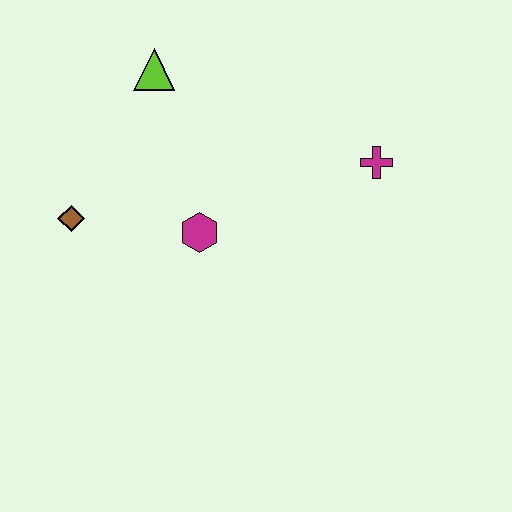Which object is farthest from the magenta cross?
The brown diamond is farthest from the magenta cross.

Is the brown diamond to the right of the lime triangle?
No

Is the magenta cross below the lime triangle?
Yes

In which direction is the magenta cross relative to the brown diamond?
The magenta cross is to the right of the brown diamond.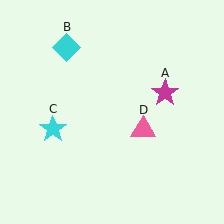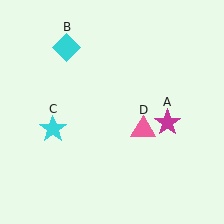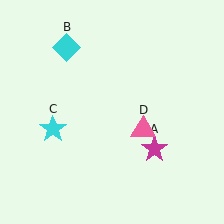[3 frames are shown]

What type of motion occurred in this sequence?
The magenta star (object A) rotated clockwise around the center of the scene.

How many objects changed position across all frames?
1 object changed position: magenta star (object A).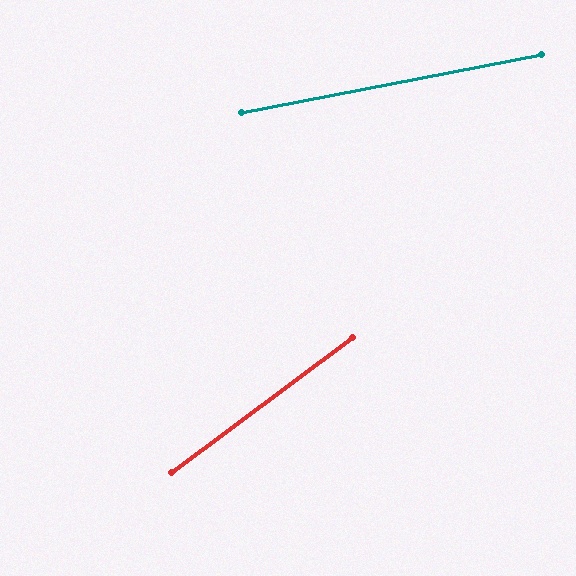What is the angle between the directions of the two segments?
Approximately 26 degrees.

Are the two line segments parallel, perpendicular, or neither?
Neither parallel nor perpendicular — they differ by about 26°.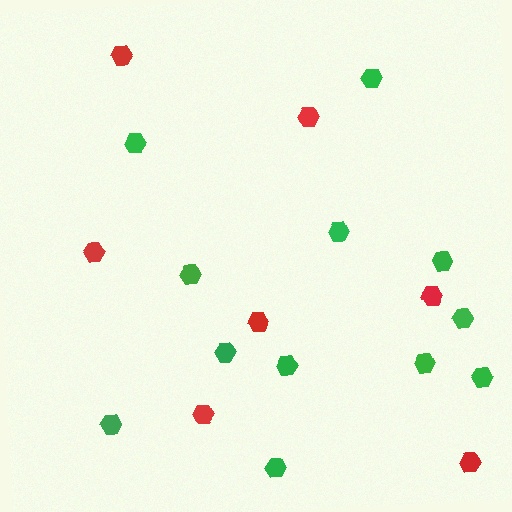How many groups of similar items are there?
There are 2 groups: one group of red hexagons (7) and one group of green hexagons (12).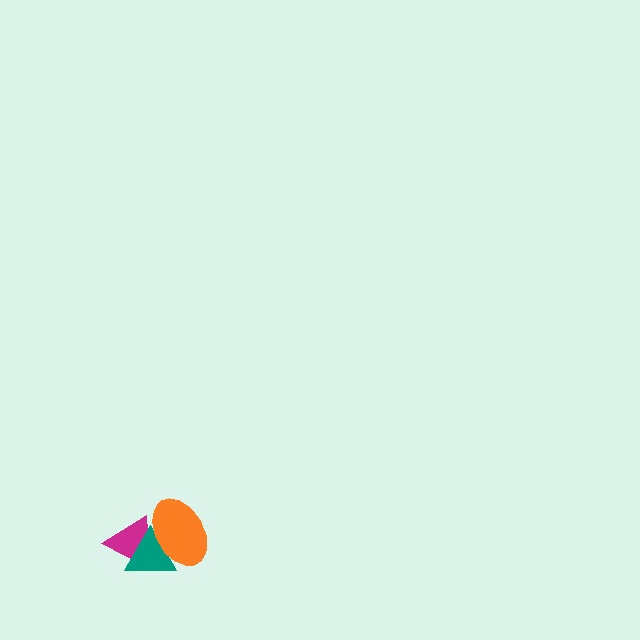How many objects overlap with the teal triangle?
2 objects overlap with the teal triangle.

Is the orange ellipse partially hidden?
No, no other shape covers it.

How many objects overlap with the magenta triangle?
2 objects overlap with the magenta triangle.